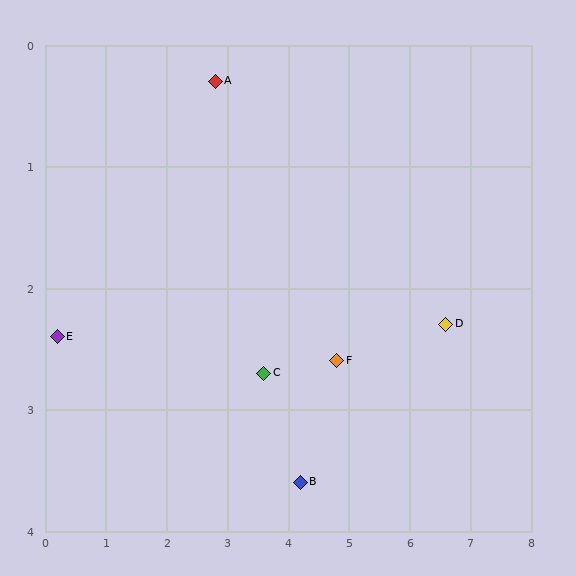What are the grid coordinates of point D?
Point D is at approximately (6.6, 2.3).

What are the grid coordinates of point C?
Point C is at approximately (3.6, 2.7).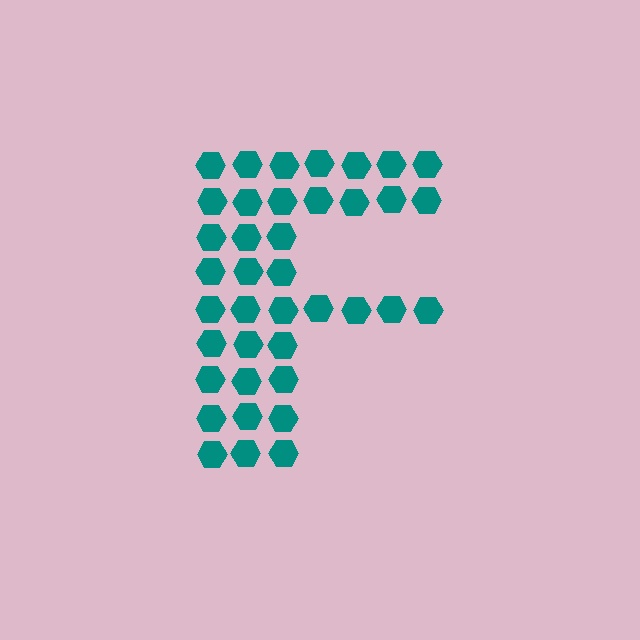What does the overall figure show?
The overall figure shows the letter F.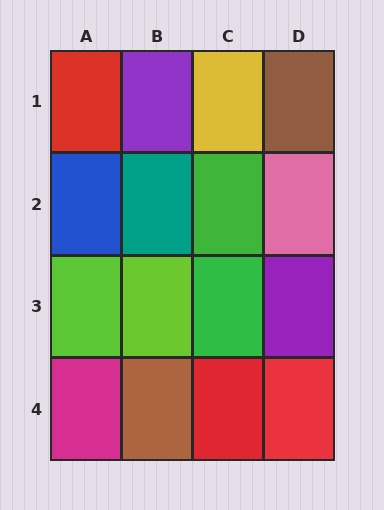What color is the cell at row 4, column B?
Brown.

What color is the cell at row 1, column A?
Red.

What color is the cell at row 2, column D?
Pink.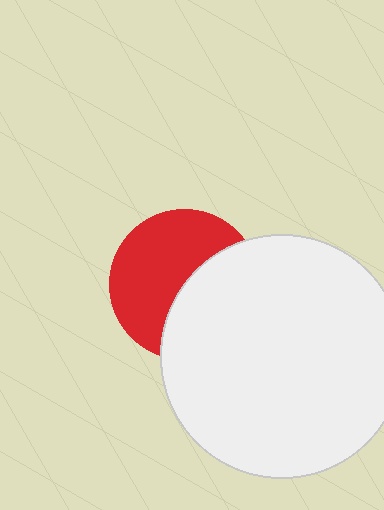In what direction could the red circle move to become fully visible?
The red circle could move left. That would shift it out from behind the white circle entirely.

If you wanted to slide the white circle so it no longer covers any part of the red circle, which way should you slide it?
Slide it right — that is the most direct way to separate the two shapes.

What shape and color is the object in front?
The object in front is a white circle.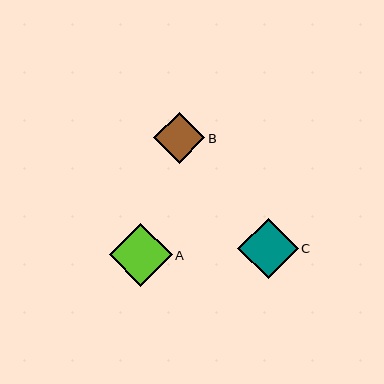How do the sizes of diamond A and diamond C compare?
Diamond A and diamond C are approximately the same size.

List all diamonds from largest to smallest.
From largest to smallest: A, C, B.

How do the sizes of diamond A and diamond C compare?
Diamond A and diamond C are approximately the same size.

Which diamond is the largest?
Diamond A is the largest with a size of approximately 63 pixels.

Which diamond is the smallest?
Diamond B is the smallest with a size of approximately 52 pixels.